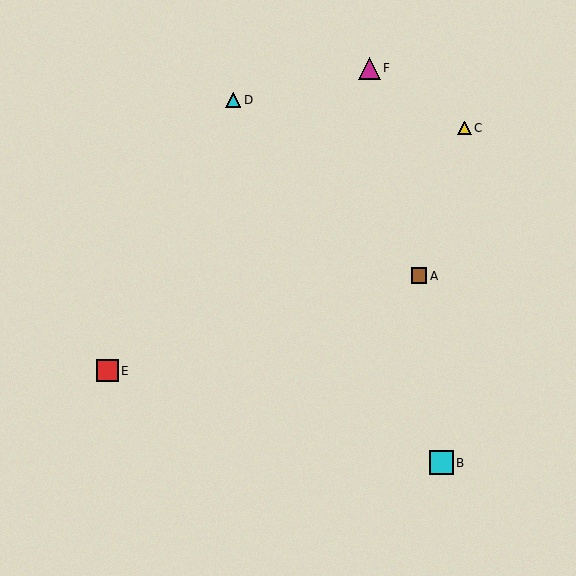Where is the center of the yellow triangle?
The center of the yellow triangle is at (464, 128).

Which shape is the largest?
The cyan square (labeled B) is the largest.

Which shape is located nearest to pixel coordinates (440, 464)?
The cyan square (labeled B) at (441, 463) is nearest to that location.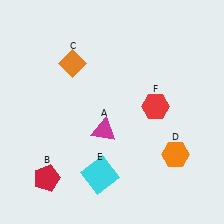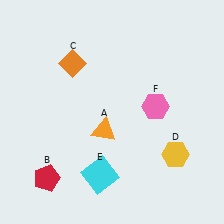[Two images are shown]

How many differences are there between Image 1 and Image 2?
There are 3 differences between the two images.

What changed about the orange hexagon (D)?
In Image 1, D is orange. In Image 2, it changed to yellow.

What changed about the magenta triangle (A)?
In Image 1, A is magenta. In Image 2, it changed to orange.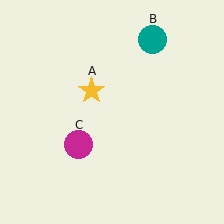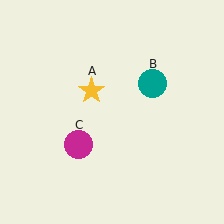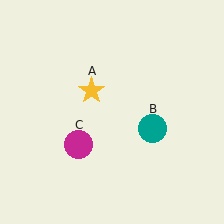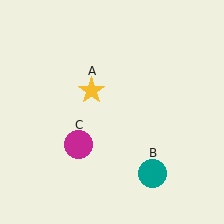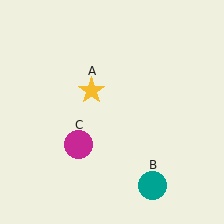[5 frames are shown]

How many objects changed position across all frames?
1 object changed position: teal circle (object B).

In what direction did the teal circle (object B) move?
The teal circle (object B) moved down.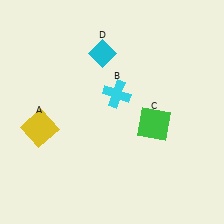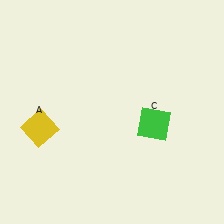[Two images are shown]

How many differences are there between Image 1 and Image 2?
There are 2 differences between the two images.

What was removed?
The cyan diamond (D), the cyan cross (B) were removed in Image 2.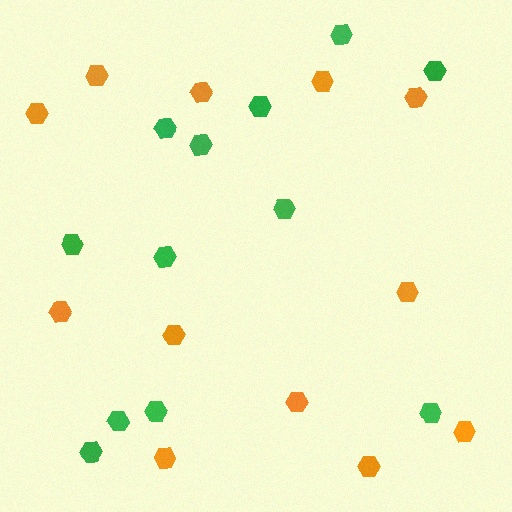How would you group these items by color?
There are 2 groups: one group of orange hexagons (12) and one group of green hexagons (12).